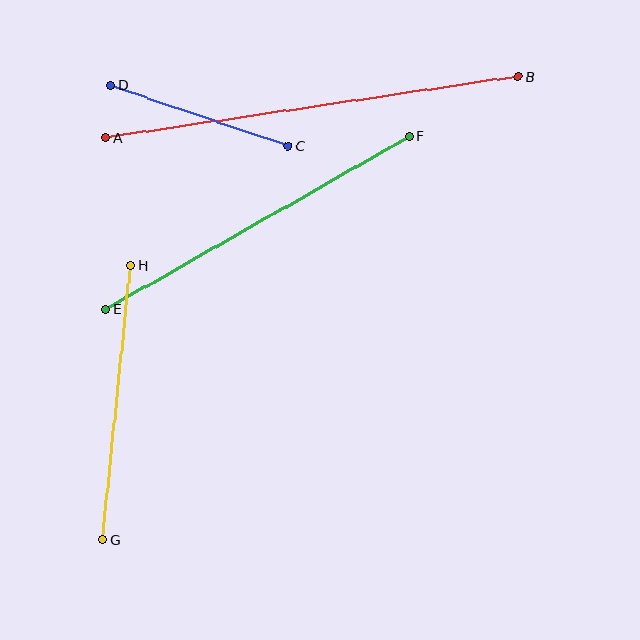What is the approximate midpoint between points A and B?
The midpoint is at approximately (312, 107) pixels.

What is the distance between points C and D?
The distance is approximately 188 pixels.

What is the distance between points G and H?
The distance is approximately 275 pixels.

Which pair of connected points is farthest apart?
Points A and B are farthest apart.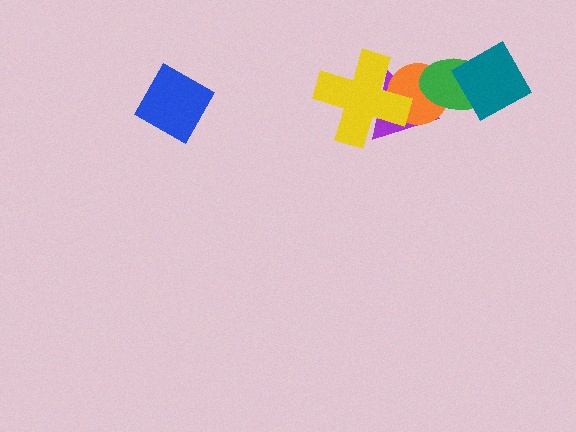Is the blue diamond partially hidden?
No, no other shape covers it.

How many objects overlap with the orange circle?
3 objects overlap with the orange circle.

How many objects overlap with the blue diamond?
0 objects overlap with the blue diamond.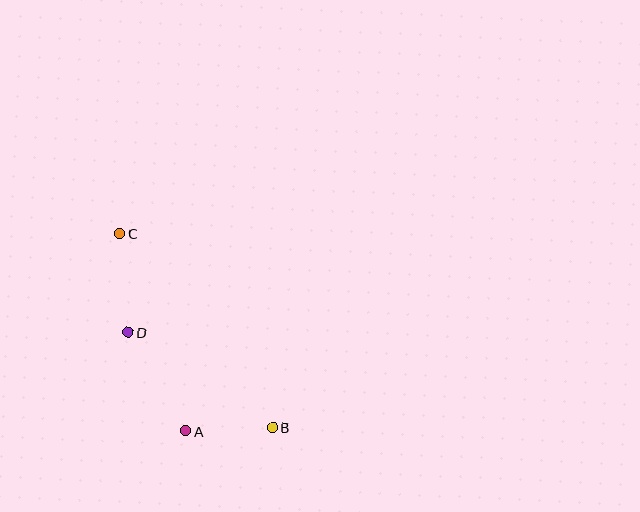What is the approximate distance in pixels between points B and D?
The distance between B and D is approximately 173 pixels.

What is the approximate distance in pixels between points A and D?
The distance between A and D is approximately 114 pixels.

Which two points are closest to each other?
Points A and B are closest to each other.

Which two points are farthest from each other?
Points B and C are farthest from each other.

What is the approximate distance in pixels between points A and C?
The distance between A and C is approximately 208 pixels.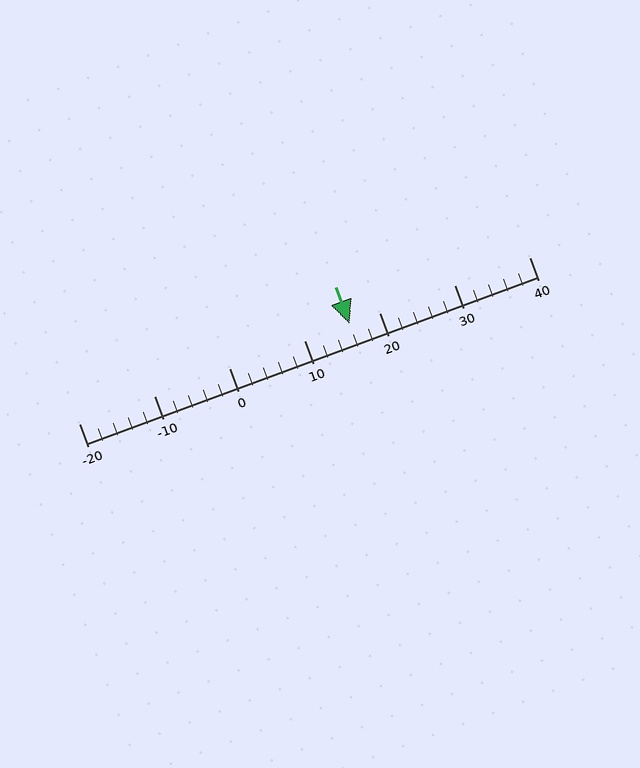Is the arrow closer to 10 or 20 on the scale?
The arrow is closer to 20.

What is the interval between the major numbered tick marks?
The major tick marks are spaced 10 units apart.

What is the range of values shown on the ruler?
The ruler shows values from -20 to 40.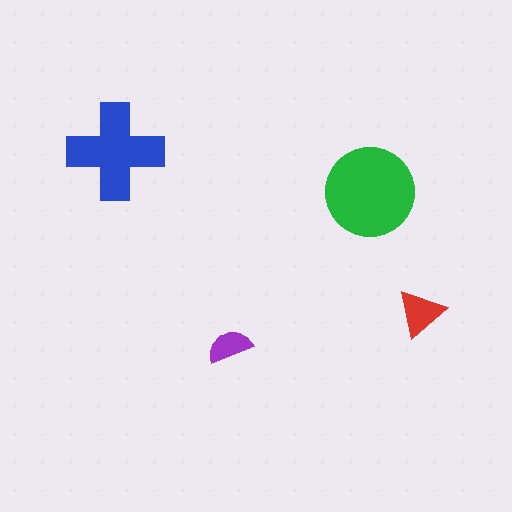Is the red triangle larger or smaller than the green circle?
Smaller.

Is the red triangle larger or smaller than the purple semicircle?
Larger.